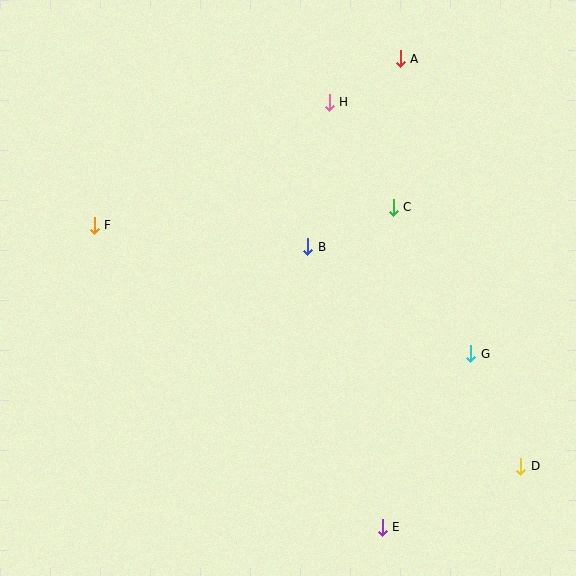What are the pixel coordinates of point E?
Point E is at (382, 527).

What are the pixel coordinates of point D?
Point D is at (521, 466).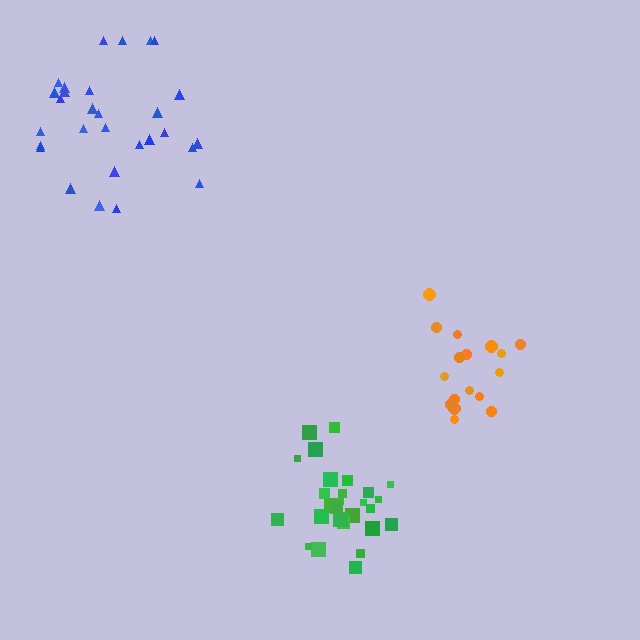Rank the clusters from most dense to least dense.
green, orange, blue.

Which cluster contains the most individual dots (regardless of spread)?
Blue (29).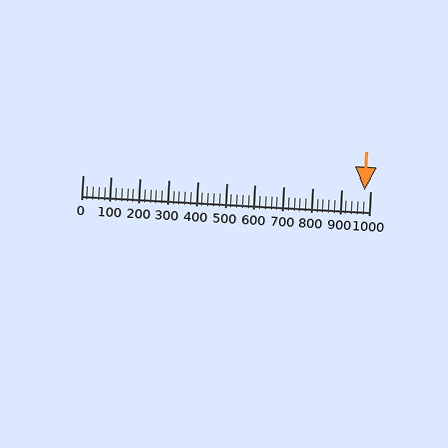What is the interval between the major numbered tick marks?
The major tick marks are spaced 100 units apart.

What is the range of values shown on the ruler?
The ruler shows values from 0 to 1000.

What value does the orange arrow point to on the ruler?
The orange arrow points to approximately 980.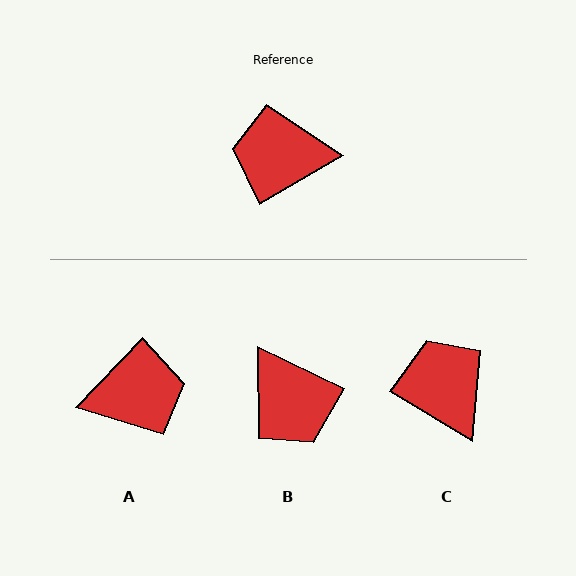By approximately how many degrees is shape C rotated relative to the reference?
Approximately 62 degrees clockwise.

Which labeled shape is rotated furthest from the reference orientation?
A, about 164 degrees away.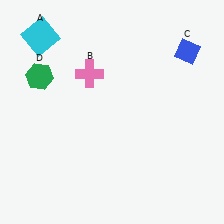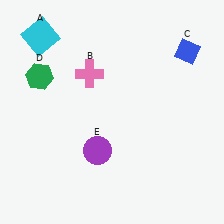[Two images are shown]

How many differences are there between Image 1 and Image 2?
There is 1 difference between the two images.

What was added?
A purple circle (E) was added in Image 2.